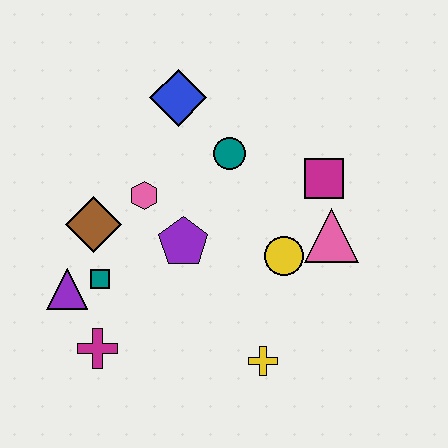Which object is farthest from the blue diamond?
The yellow cross is farthest from the blue diamond.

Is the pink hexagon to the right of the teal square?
Yes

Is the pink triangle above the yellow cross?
Yes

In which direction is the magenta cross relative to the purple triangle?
The magenta cross is below the purple triangle.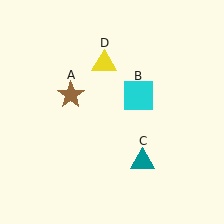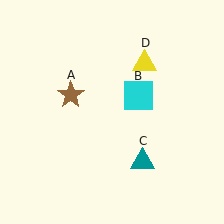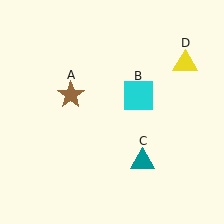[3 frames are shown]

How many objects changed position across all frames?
1 object changed position: yellow triangle (object D).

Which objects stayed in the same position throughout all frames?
Brown star (object A) and cyan square (object B) and teal triangle (object C) remained stationary.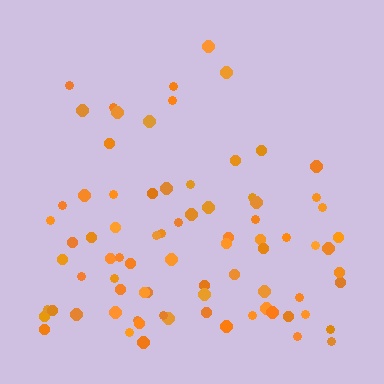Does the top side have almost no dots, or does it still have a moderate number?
Still a moderate number, just noticeably fewer than the bottom.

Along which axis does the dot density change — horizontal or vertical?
Vertical.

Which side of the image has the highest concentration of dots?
The bottom.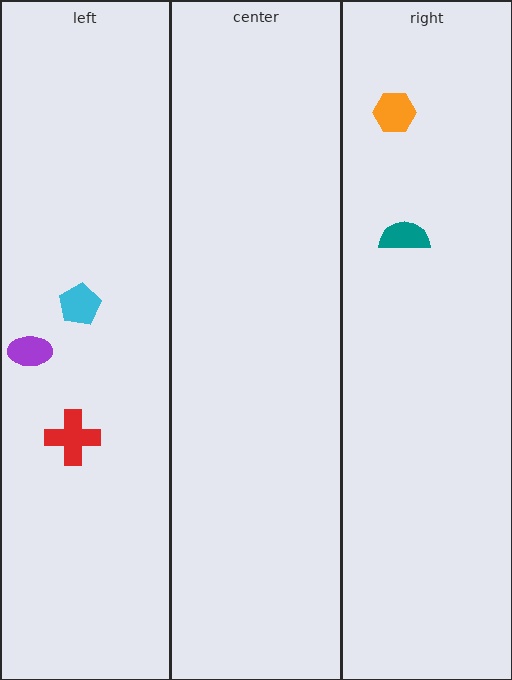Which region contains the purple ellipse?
The left region.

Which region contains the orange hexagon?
The right region.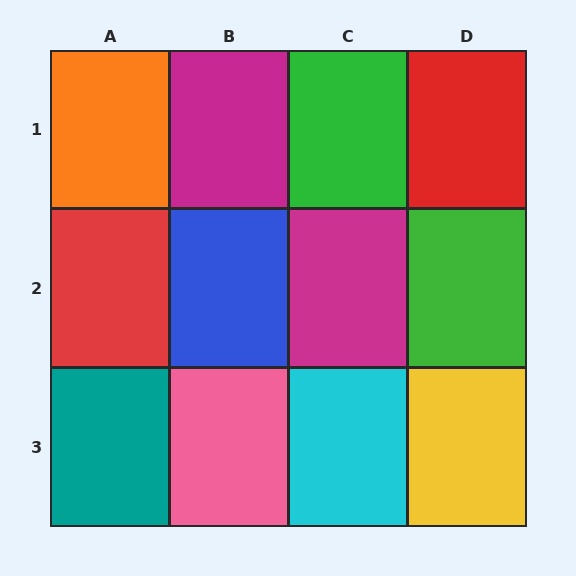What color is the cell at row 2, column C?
Magenta.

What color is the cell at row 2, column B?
Blue.